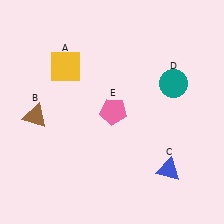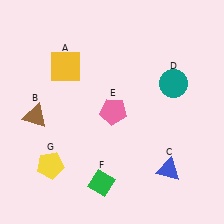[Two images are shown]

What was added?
A green diamond (F), a yellow pentagon (G) were added in Image 2.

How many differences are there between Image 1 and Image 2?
There are 2 differences between the two images.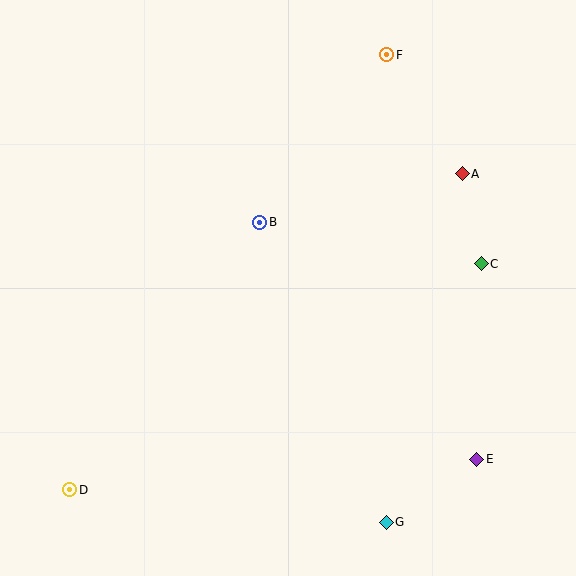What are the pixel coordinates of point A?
Point A is at (462, 174).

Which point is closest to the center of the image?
Point B at (260, 222) is closest to the center.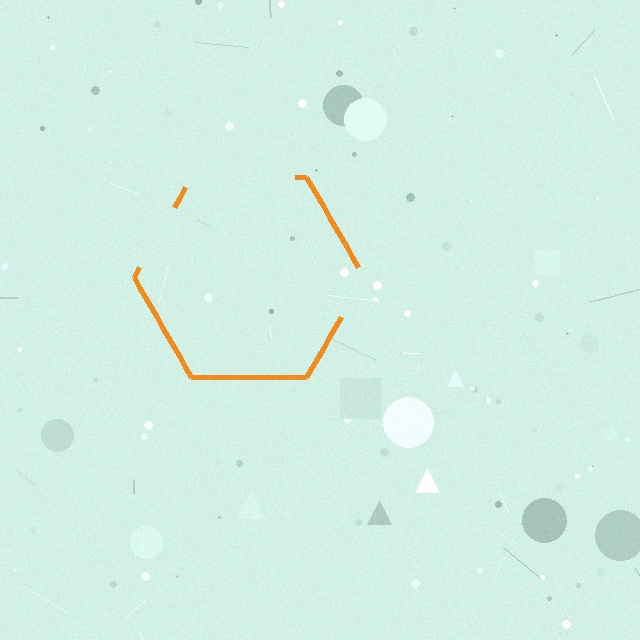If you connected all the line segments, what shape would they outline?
They would outline a hexagon.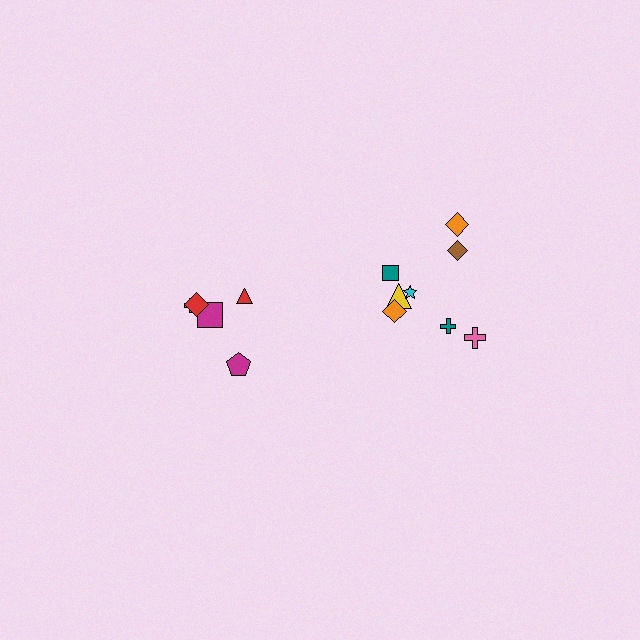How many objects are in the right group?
There are 8 objects.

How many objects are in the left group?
There are 5 objects.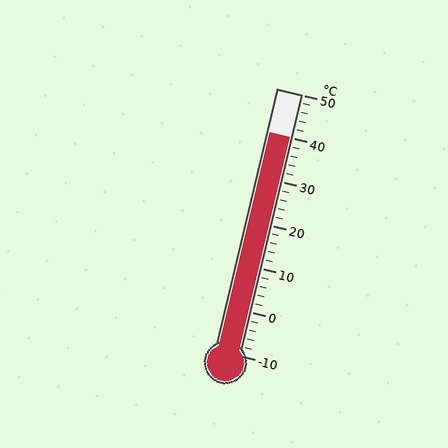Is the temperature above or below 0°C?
The temperature is above 0°C.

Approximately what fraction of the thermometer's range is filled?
The thermometer is filled to approximately 85% of its range.